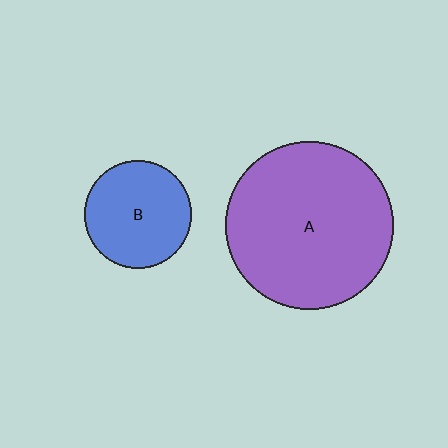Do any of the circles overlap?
No, none of the circles overlap.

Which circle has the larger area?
Circle A (purple).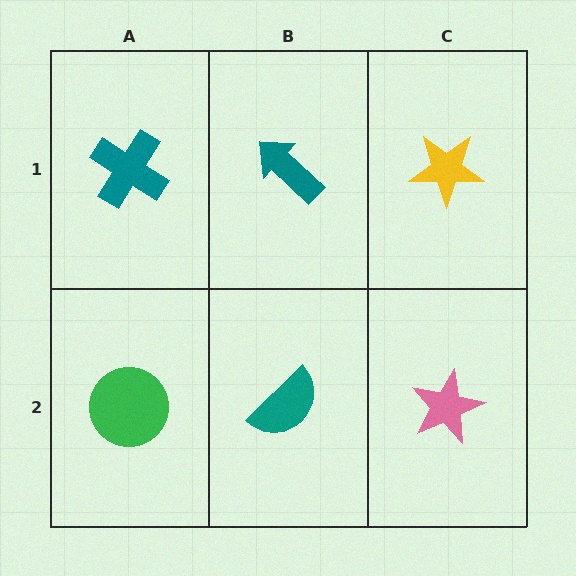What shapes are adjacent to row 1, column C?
A pink star (row 2, column C), a teal arrow (row 1, column B).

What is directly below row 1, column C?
A pink star.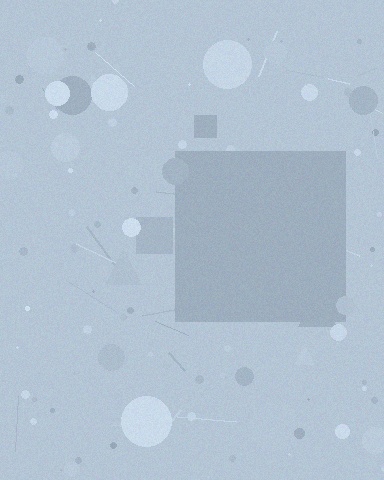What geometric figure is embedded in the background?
A square is embedded in the background.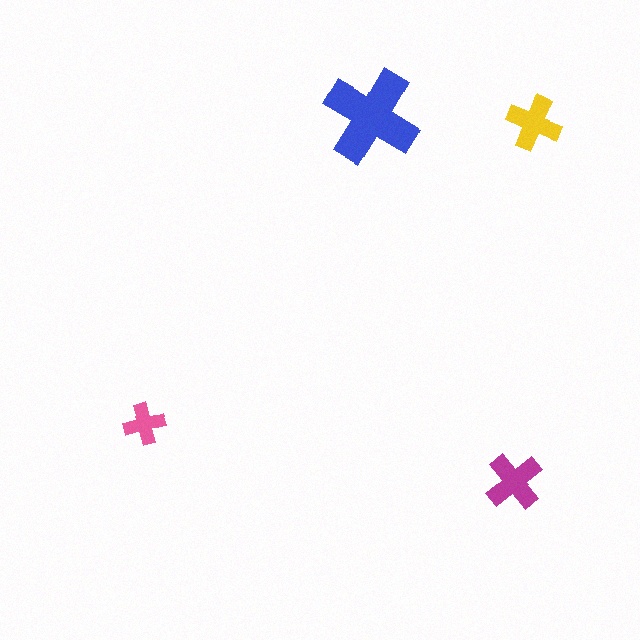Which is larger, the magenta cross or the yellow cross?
The magenta one.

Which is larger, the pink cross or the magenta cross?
The magenta one.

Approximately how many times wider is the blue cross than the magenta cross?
About 1.5 times wider.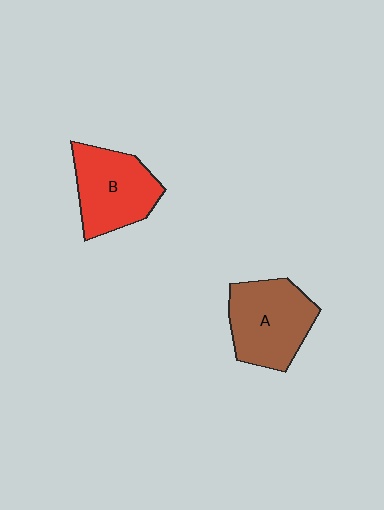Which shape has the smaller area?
Shape B (red).